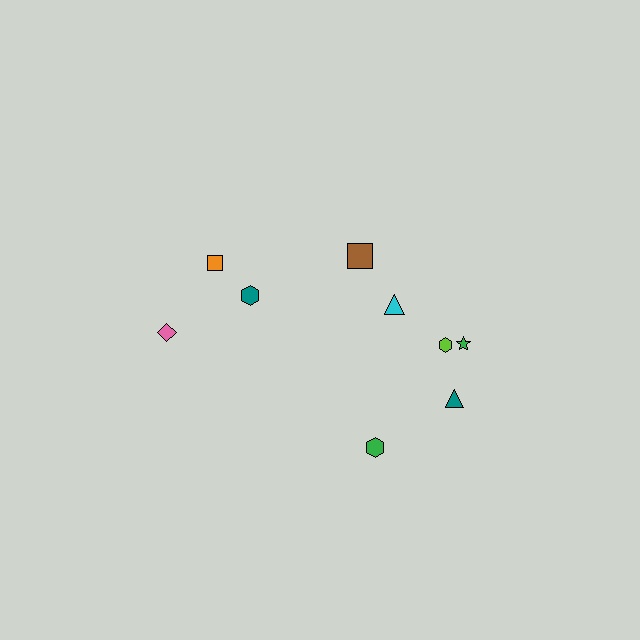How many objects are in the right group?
There are 6 objects.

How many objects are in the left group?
There are 3 objects.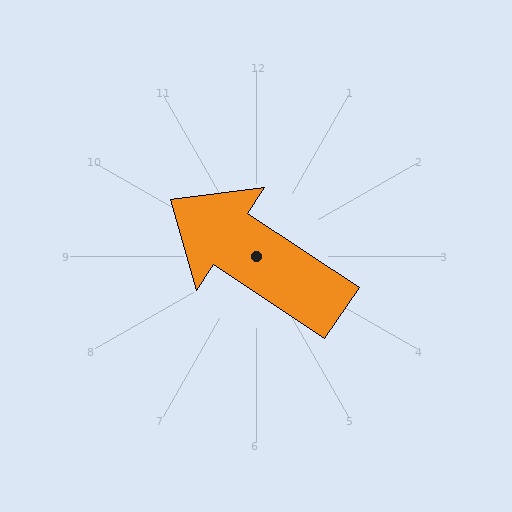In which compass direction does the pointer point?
Northwest.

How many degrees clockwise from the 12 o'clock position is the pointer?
Approximately 304 degrees.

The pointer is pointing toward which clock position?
Roughly 10 o'clock.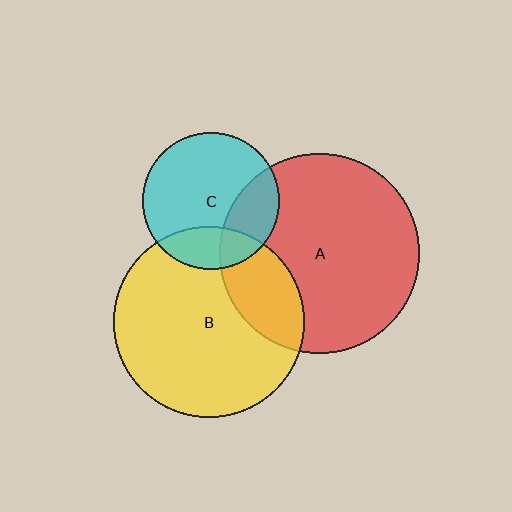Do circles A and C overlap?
Yes.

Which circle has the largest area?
Circle A (red).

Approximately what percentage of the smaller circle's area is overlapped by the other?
Approximately 25%.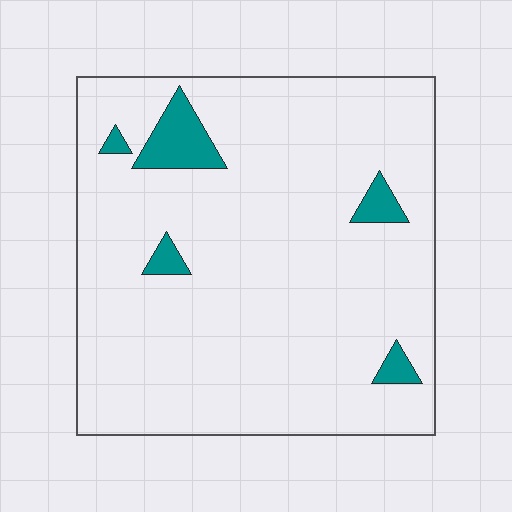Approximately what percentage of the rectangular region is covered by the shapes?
Approximately 5%.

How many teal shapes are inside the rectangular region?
5.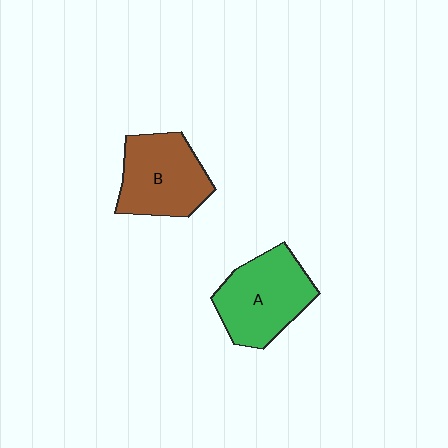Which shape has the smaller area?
Shape B (brown).